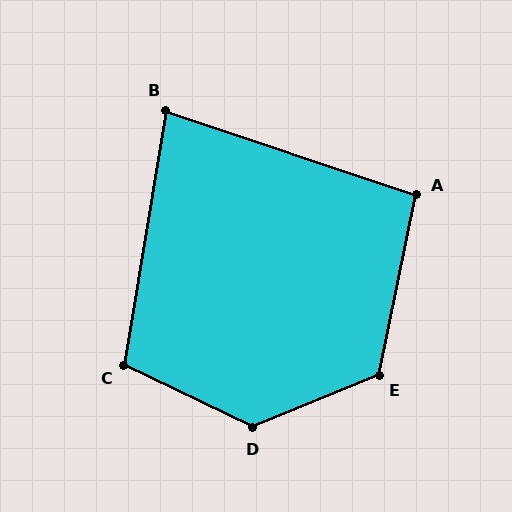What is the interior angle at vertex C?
Approximately 107 degrees (obtuse).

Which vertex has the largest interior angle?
D, at approximately 132 degrees.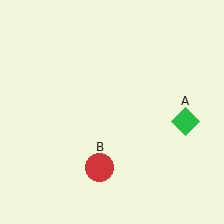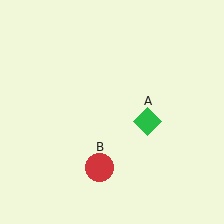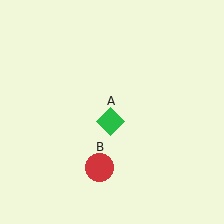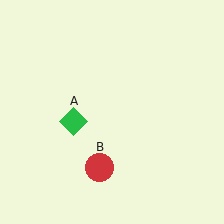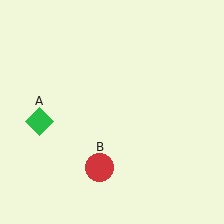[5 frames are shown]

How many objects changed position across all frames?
1 object changed position: green diamond (object A).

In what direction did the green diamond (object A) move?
The green diamond (object A) moved left.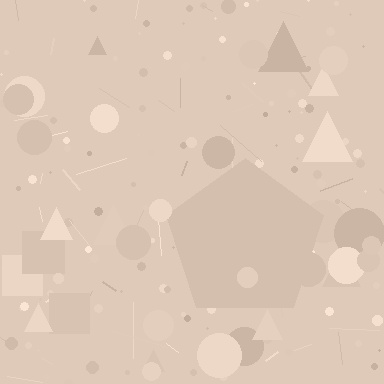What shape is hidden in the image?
A pentagon is hidden in the image.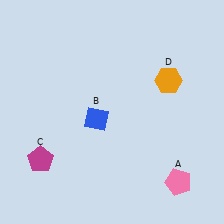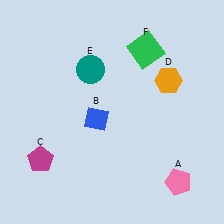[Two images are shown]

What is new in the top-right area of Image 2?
A green square (F) was added in the top-right area of Image 2.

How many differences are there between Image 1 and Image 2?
There are 2 differences between the two images.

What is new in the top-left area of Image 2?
A teal circle (E) was added in the top-left area of Image 2.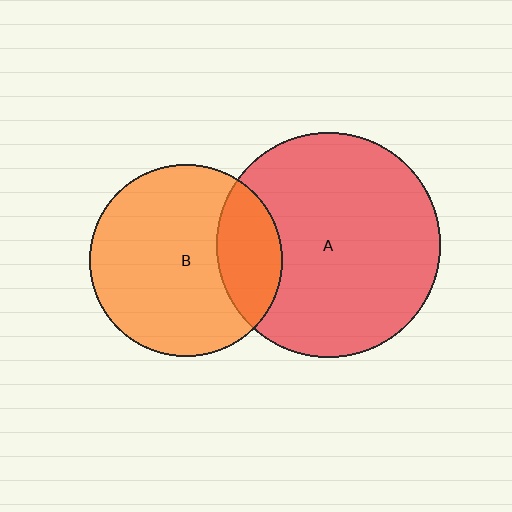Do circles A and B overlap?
Yes.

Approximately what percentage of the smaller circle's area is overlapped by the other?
Approximately 25%.